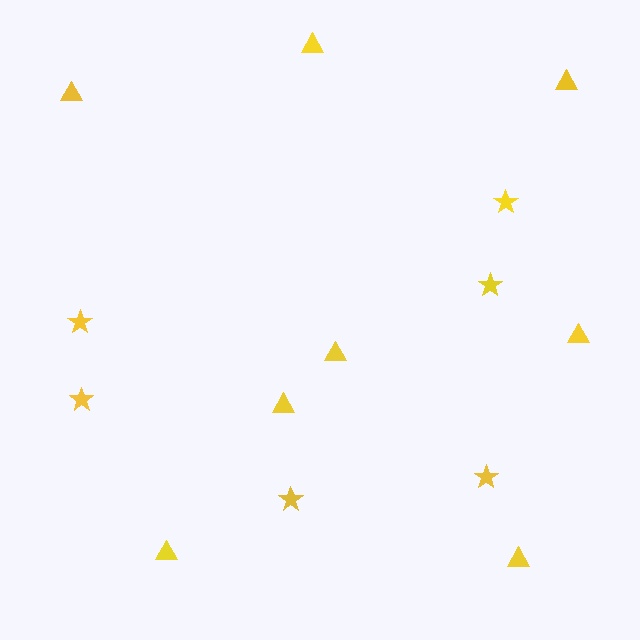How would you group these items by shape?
There are 2 groups: one group of stars (6) and one group of triangles (8).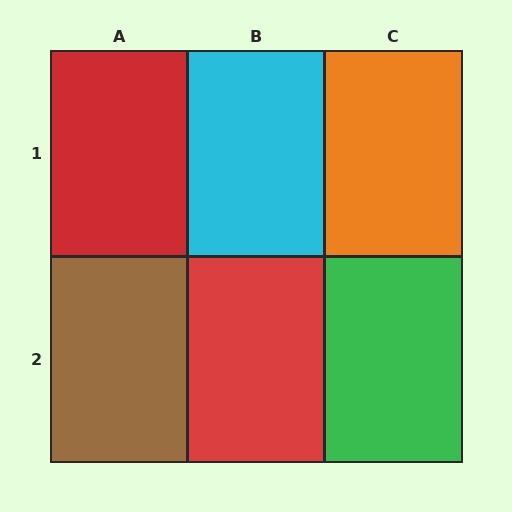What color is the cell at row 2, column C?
Green.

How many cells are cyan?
1 cell is cyan.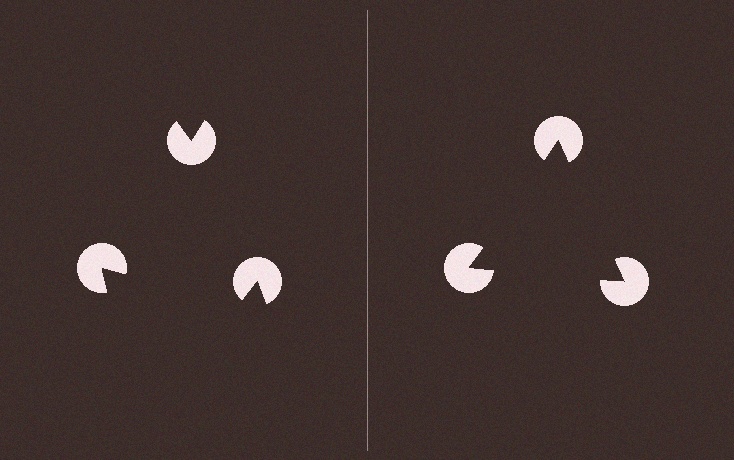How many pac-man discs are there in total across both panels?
6 — 3 on each side.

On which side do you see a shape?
An illusory triangle appears on the right side. On the left side the wedge cuts are rotated, so no coherent shape forms.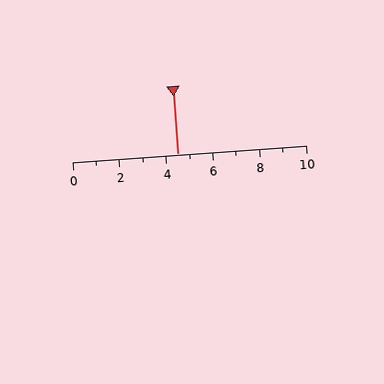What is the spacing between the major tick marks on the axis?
The major ticks are spaced 2 apart.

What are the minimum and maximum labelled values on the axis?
The axis runs from 0 to 10.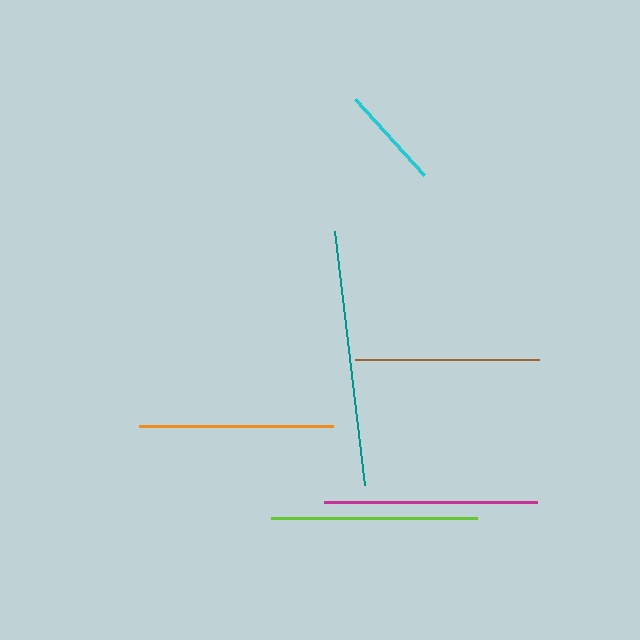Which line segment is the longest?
The teal line is the longest at approximately 255 pixels.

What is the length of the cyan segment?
The cyan segment is approximately 103 pixels long.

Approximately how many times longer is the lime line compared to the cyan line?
The lime line is approximately 2.0 times the length of the cyan line.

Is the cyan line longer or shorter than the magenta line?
The magenta line is longer than the cyan line.